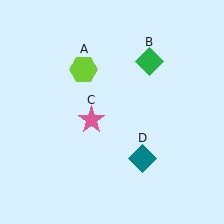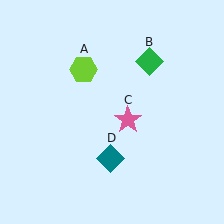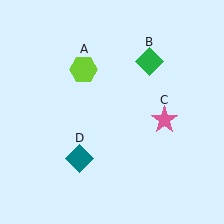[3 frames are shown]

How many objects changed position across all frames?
2 objects changed position: pink star (object C), teal diamond (object D).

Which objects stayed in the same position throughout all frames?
Lime hexagon (object A) and green diamond (object B) remained stationary.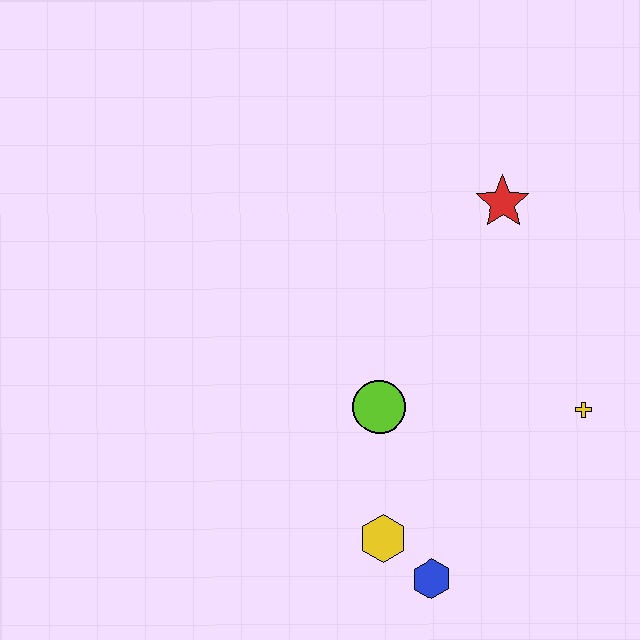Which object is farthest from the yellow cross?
The yellow hexagon is farthest from the yellow cross.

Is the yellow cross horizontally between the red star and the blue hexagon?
No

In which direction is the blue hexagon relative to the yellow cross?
The blue hexagon is below the yellow cross.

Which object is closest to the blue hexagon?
The yellow hexagon is closest to the blue hexagon.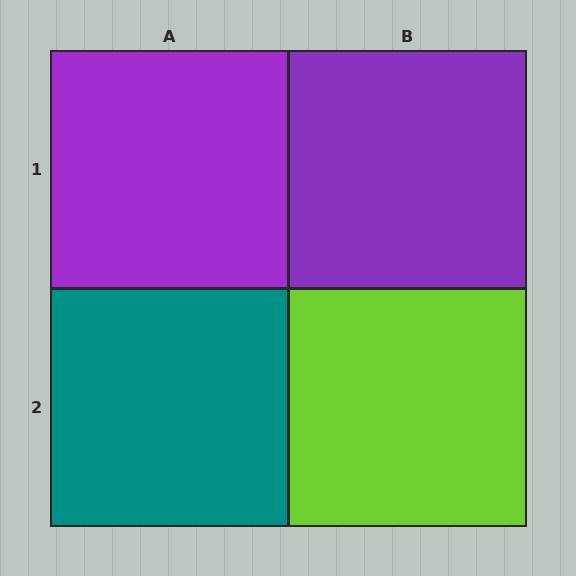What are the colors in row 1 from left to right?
Purple, purple.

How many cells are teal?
1 cell is teal.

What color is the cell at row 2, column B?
Lime.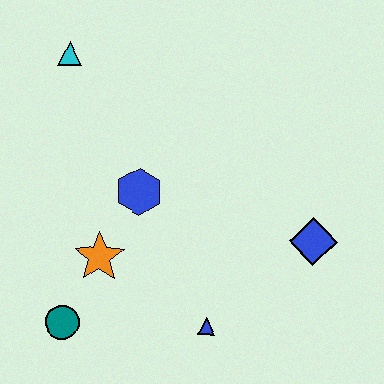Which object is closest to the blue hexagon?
The orange star is closest to the blue hexagon.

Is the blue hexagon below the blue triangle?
No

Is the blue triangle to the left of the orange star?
No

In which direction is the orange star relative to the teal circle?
The orange star is above the teal circle.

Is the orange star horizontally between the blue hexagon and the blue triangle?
No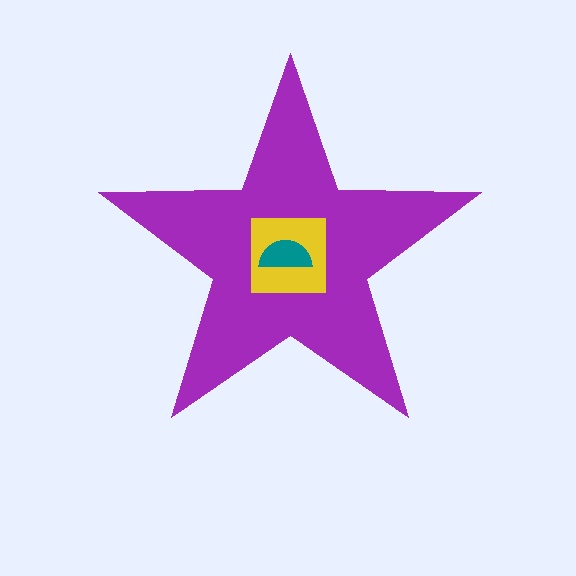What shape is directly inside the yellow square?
The teal semicircle.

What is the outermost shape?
The purple star.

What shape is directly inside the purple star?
The yellow square.